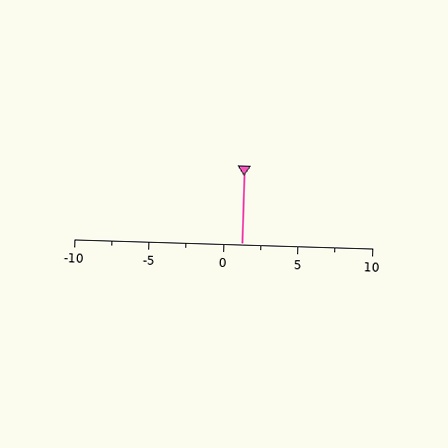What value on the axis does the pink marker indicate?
The marker indicates approximately 1.2.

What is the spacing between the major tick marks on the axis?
The major ticks are spaced 5 apart.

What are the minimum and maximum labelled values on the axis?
The axis runs from -10 to 10.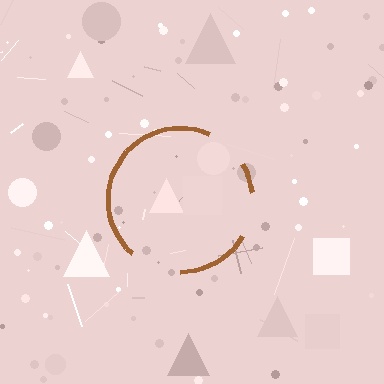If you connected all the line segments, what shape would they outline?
They would outline a circle.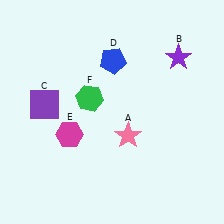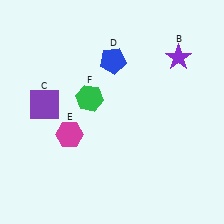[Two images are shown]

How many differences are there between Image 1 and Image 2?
There is 1 difference between the two images.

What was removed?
The pink star (A) was removed in Image 2.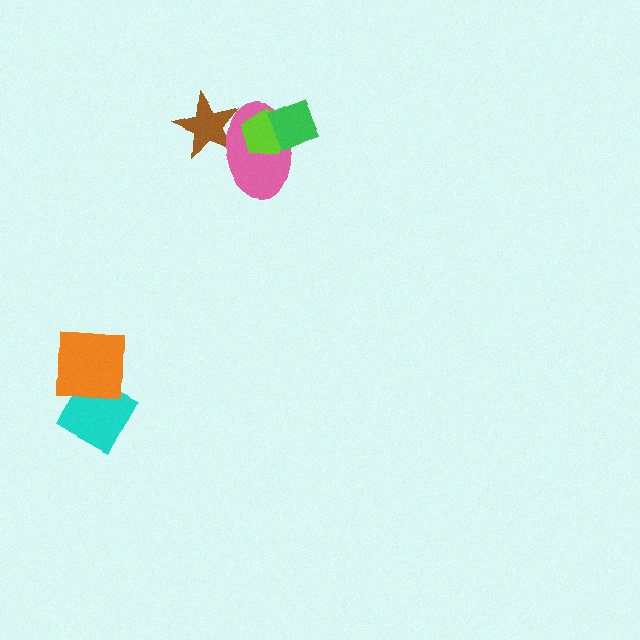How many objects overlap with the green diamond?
2 objects overlap with the green diamond.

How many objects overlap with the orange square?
1 object overlaps with the orange square.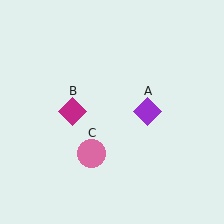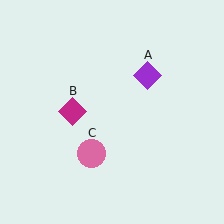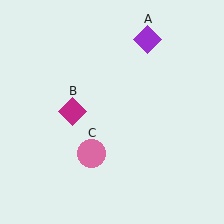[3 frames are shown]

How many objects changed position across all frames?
1 object changed position: purple diamond (object A).